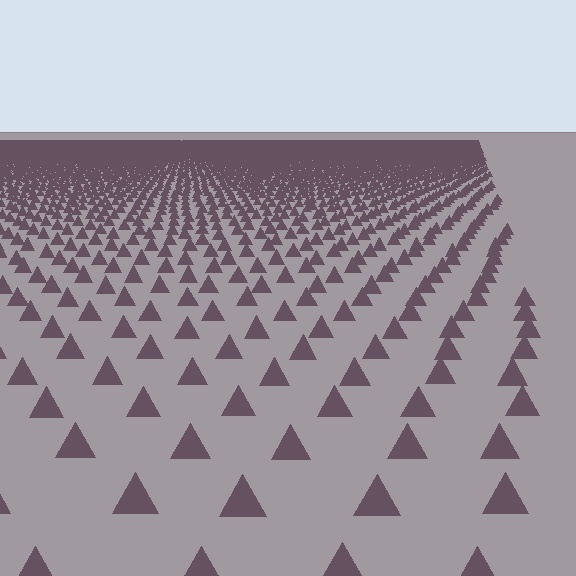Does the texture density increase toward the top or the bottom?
Density increases toward the top.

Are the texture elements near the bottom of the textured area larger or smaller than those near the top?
Larger. Near the bottom, elements are closer to the viewer and appear at a bigger on-screen size.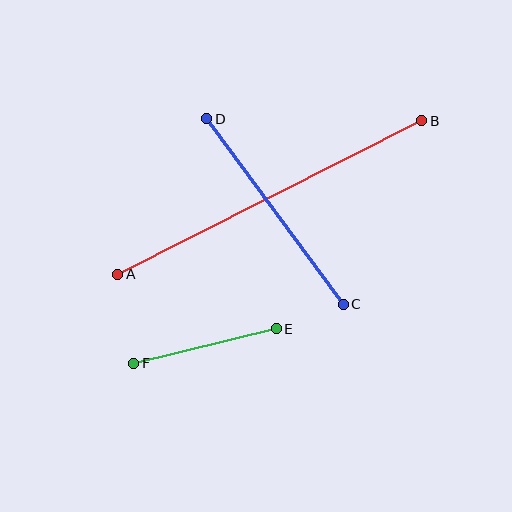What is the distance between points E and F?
The distance is approximately 147 pixels.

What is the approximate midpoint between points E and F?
The midpoint is at approximately (205, 346) pixels.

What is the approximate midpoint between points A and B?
The midpoint is at approximately (270, 198) pixels.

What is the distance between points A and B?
The distance is approximately 341 pixels.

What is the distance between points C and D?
The distance is approximately 230 pixels.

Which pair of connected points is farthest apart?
Points A and B are farthest apart.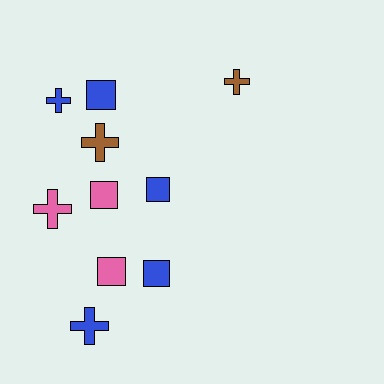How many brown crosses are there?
There are 2 brown crosses.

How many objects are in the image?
There are 10 objects.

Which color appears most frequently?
Blue, with 5 objects.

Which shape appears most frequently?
Square, with 5 objects.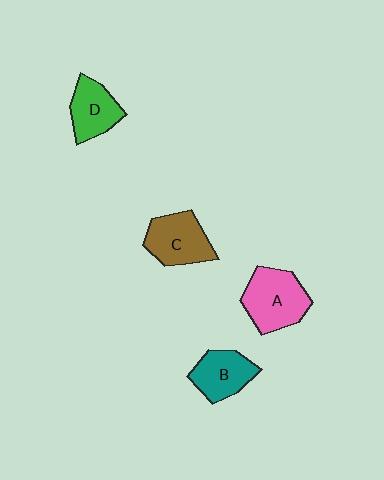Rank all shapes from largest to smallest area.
From largest to smallest: A (pink), C (brown), B (teal), D (green).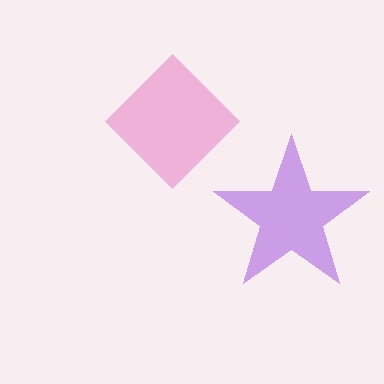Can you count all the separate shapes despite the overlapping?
Yes, there are 2 separate shapes.